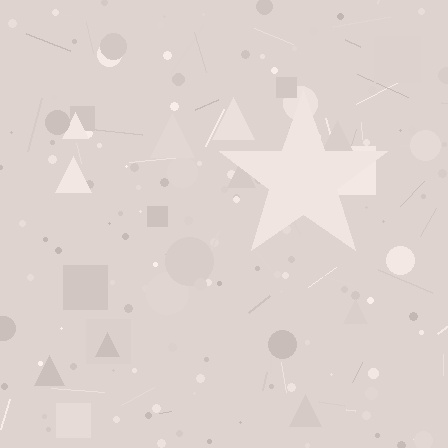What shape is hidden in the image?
A star is hidden in the image.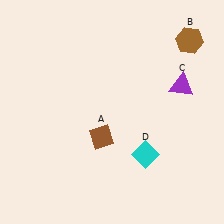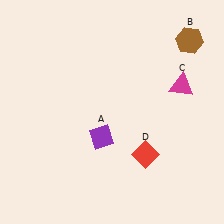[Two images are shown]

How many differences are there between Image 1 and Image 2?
There are 3 differences between the two images.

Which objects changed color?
A changed from brown to purple. C changed from purple to magenta. D changed from cyan to red.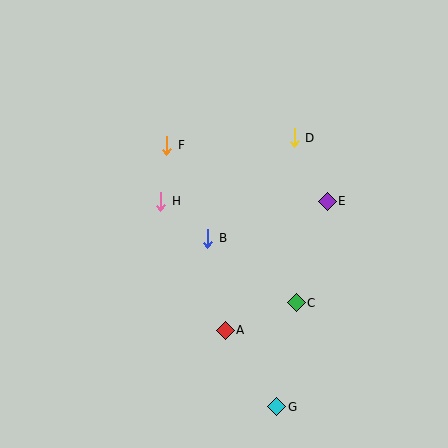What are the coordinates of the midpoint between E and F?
The midpoint between E and F is at (247, 173).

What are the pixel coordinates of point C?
Point C is at (296, 303).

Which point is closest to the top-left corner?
Point F is closest to the top-left corner.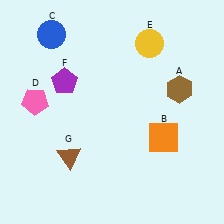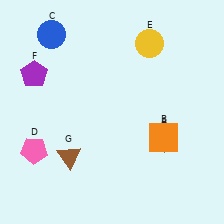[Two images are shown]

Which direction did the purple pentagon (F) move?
The purple pentagon (F) moved left.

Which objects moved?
The objects that moved are: the brown hexagon (A), the pink pentagon (D), the purple pentagon (F).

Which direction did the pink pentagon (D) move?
The pink pentagon (D) moved down.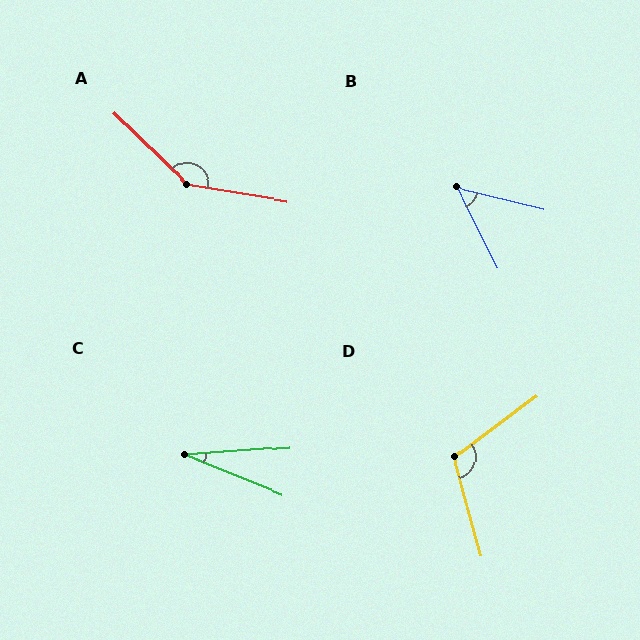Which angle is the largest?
A, at approximately 146 degrees.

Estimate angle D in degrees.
Approximately 111 degrees.